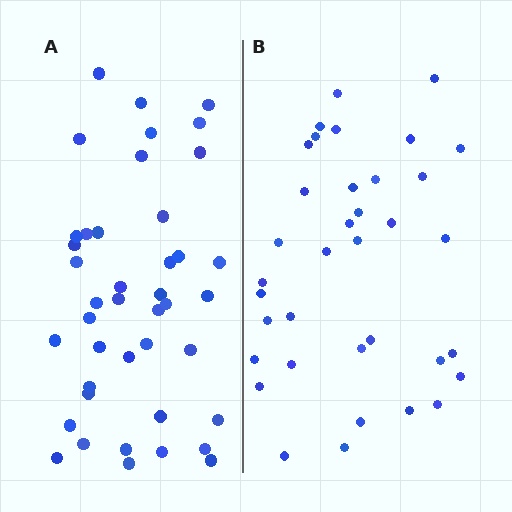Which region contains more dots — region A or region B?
Region A (the left region) has more dots.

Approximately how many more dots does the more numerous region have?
Region A has about 6 more dots than region B.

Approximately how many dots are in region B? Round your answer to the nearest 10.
About 40 dots. (The exact count is 36, which rounds to 40.)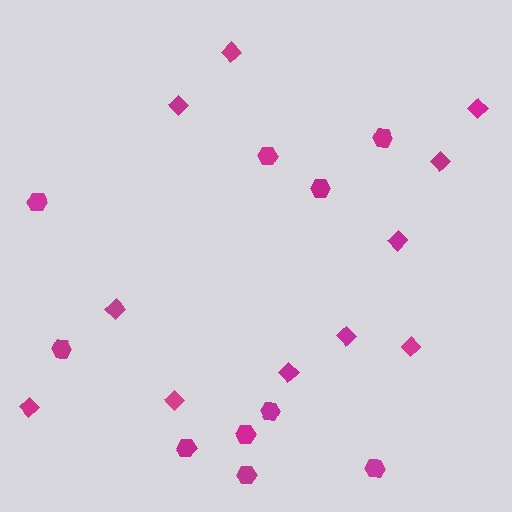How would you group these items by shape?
There are 2 groups: one group of diamonds (11) and one group of hexagons (10).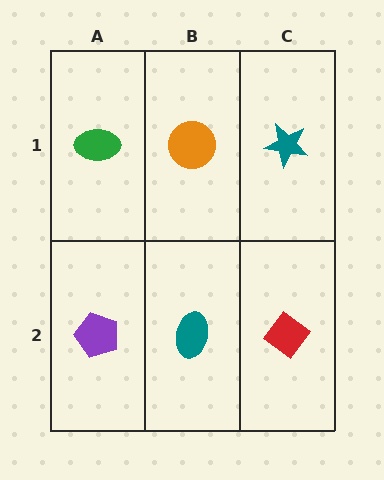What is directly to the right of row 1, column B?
A teal star.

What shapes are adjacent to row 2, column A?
A green ellipse (row 1, column A), a teal ellipse (row 2, column B).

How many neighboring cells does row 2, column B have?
3.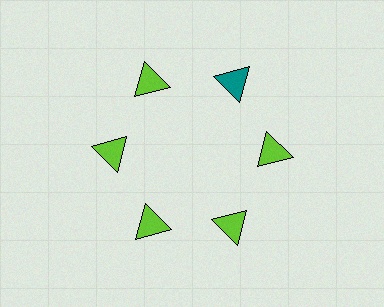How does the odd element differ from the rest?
It has a different color: teal instead of lime.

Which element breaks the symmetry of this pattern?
The teal triangle at roughly the 1 o'clock position breaks the symmetry. All other shapes are lime triangles.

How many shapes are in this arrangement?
There are 6 shapes arranged in a ring pattern.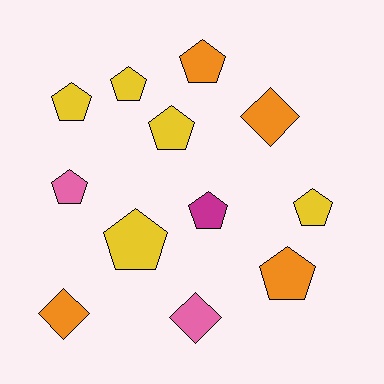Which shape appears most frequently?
Pentagon, with 9 objects.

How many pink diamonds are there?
There is 1 pink diamond.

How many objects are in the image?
There are 12 objects.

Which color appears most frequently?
Yellow, with 5 objects.